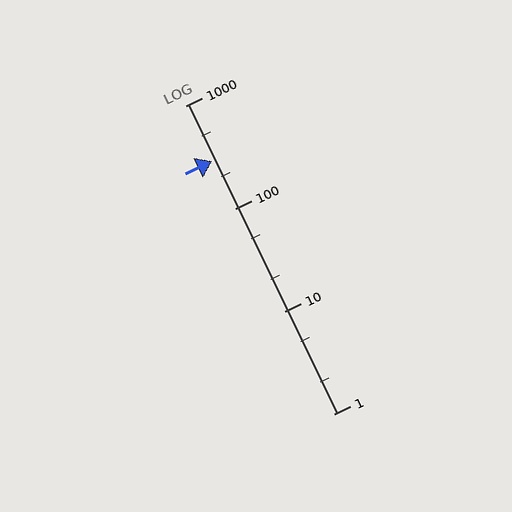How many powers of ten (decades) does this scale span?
The scale spans 3 decades, from 1 to 1000.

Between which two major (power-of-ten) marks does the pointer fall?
The pointer is between 100 and 1000.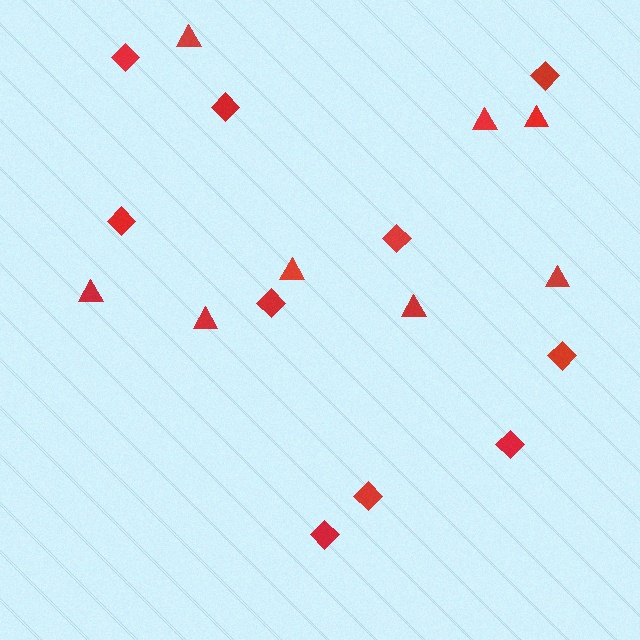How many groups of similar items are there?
There are 2 groups: one group of triangles (8) and one group of diamonds (10).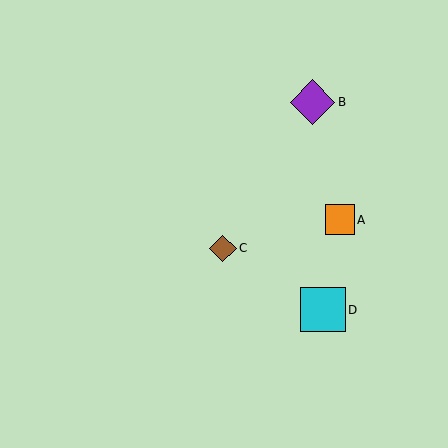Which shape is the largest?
The purple diamond (labeled B) is the largest.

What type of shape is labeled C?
Shape C is a brown diamond.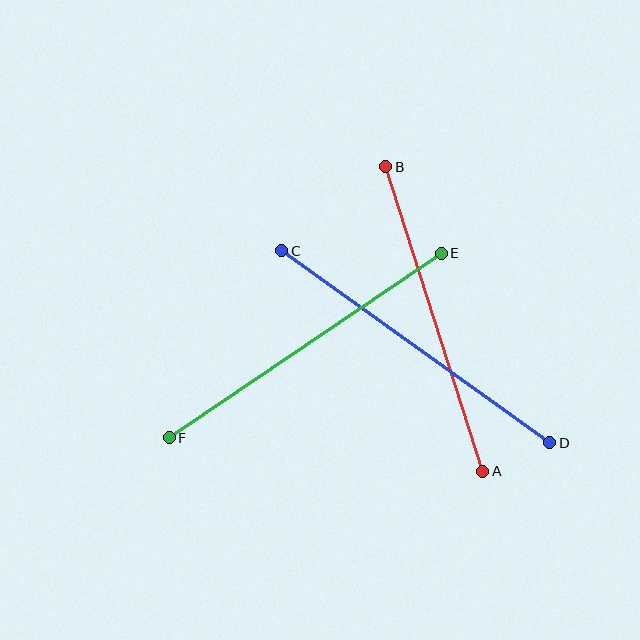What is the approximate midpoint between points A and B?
The midpoint is at approximately (434, 319) pixels.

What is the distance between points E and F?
The distance is approximately 329 pixels.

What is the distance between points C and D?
The distance is approximately 330 pixels.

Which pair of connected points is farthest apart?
Points C and D are farthest apart.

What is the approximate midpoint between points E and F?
The midpoint is at approximately (305, 346) pixels.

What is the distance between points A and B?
The distance is approximately 320 pixels.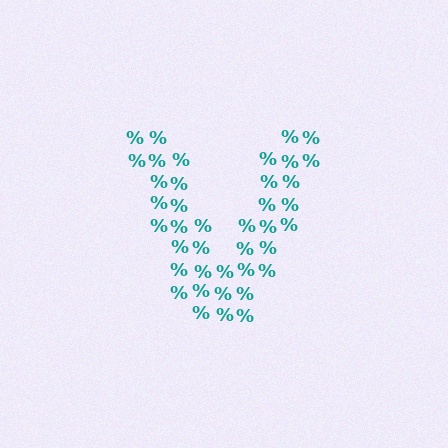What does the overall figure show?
The overall figure shows the letter V.